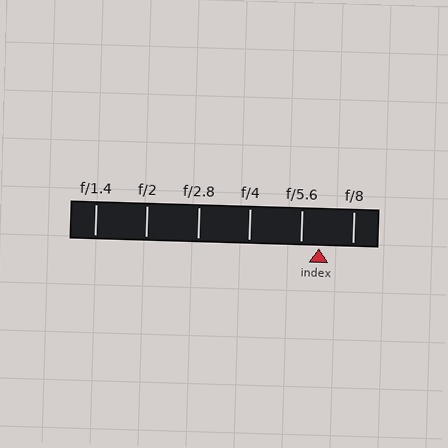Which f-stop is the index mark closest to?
The index mark is closest to f/5.6.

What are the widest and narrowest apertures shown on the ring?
The widest aperture shown is f/1.4 and the narrowest is f/8.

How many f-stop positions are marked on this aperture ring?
There are 6 f-stop positions marked.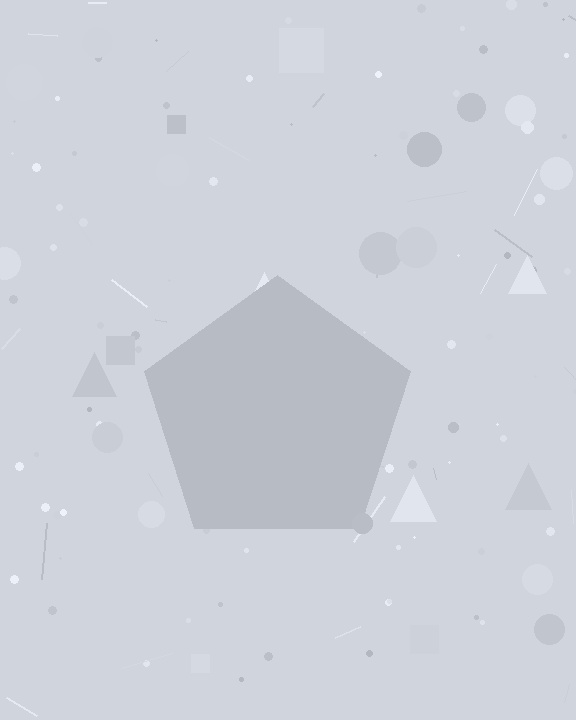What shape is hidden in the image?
A pentagon is hidden in the image.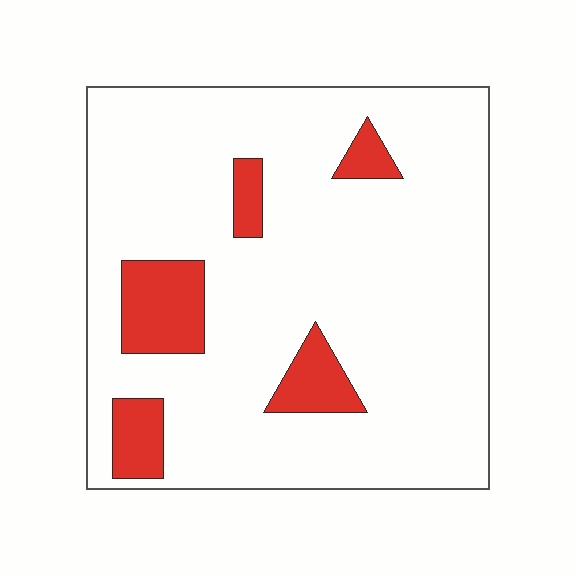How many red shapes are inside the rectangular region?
5.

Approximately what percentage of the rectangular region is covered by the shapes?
Approximately 15%.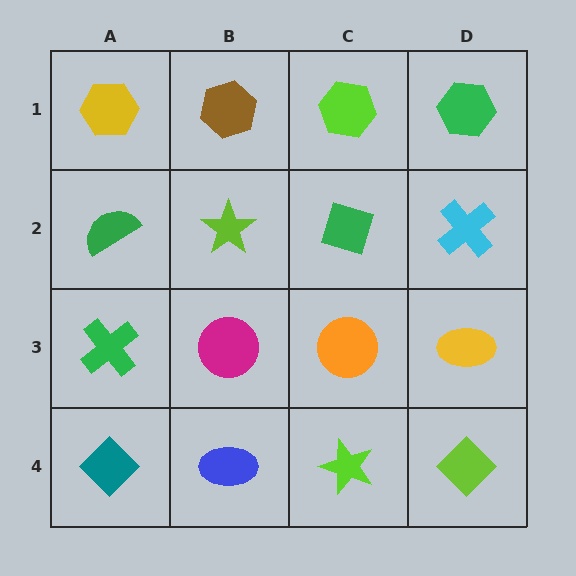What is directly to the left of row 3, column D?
An orange circle.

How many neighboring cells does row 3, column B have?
4.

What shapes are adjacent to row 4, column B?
A magenta circle (row 3, column B), a teal diamond (row 4, column A), a lime star (row 4, column C).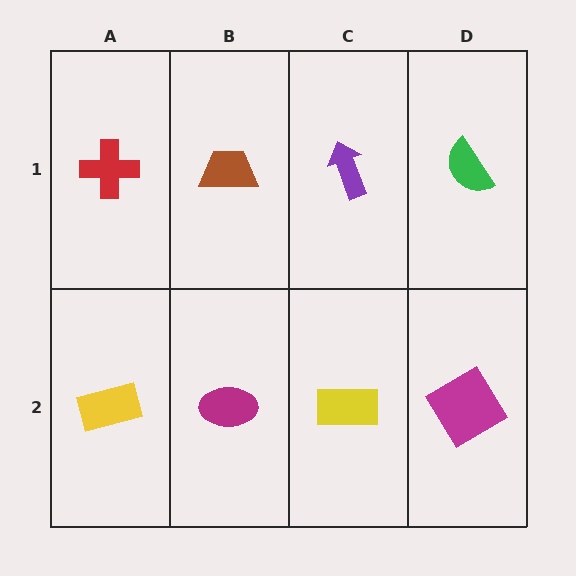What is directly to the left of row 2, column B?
A yellow rectangle.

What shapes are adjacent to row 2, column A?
A red cross (row 1, column A), a magenta ellipse (row 2, column B).